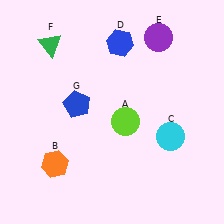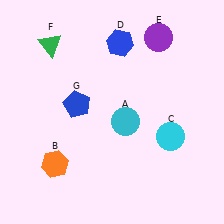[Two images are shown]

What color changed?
The circle (A) changed from lime in Image 1 to cyan in Image 2.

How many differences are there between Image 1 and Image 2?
There is 1 difference between the two images.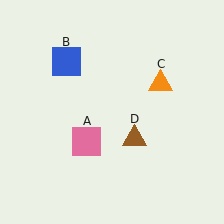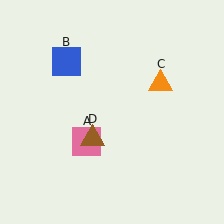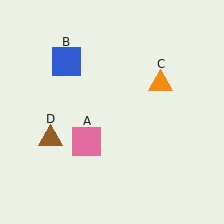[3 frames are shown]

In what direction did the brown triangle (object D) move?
The brown triangle (object D) moved left.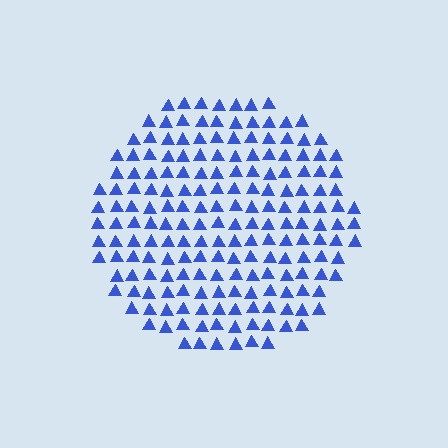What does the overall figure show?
The overall figure shows a circle.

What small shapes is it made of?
It is made of small triangles.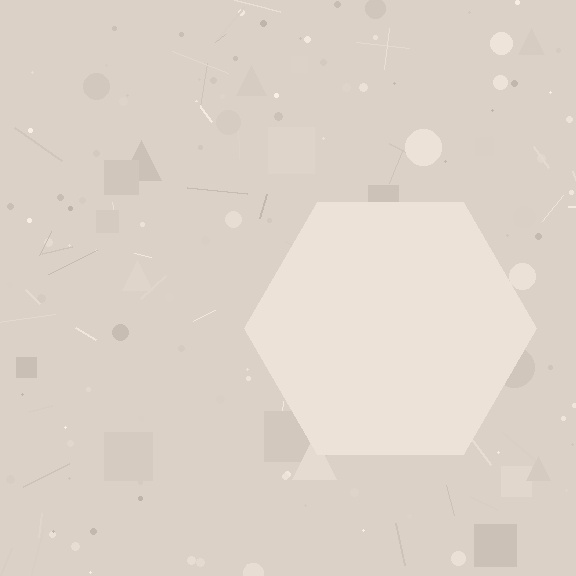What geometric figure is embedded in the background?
A hexagon is embedded in the background.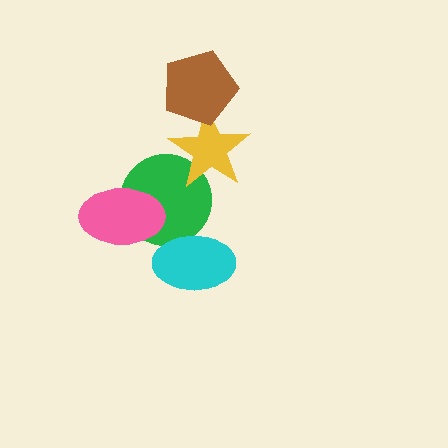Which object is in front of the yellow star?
The brown pentagon is in front of the yellow star.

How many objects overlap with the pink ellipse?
1 object overlaps with the pink ellipse.